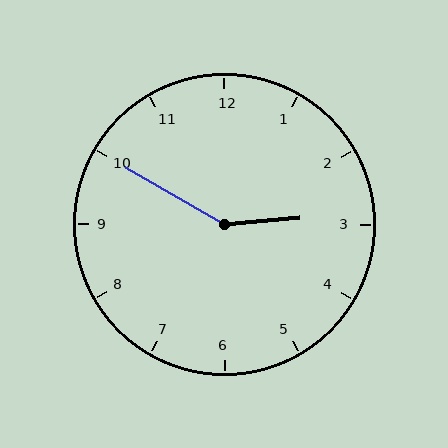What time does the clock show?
2:50.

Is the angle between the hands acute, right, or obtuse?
It is obtuse.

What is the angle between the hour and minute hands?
Approximately 145 degrees.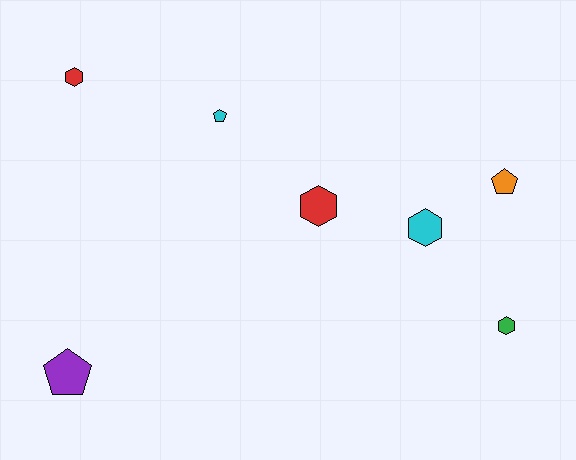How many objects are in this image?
There are 7 objects.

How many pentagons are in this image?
There are 3 pentagons.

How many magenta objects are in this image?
There are no magenta objects.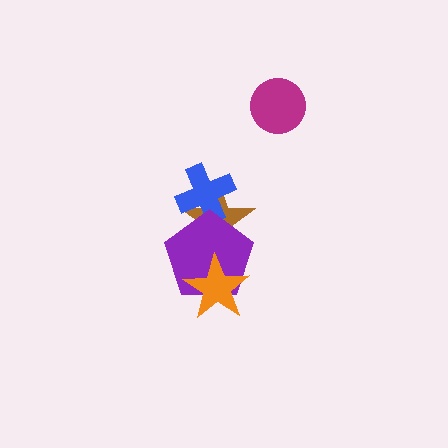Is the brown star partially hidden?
Yes, it is partially covered by another shape.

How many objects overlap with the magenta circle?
0 objects overlap with the magenta circle.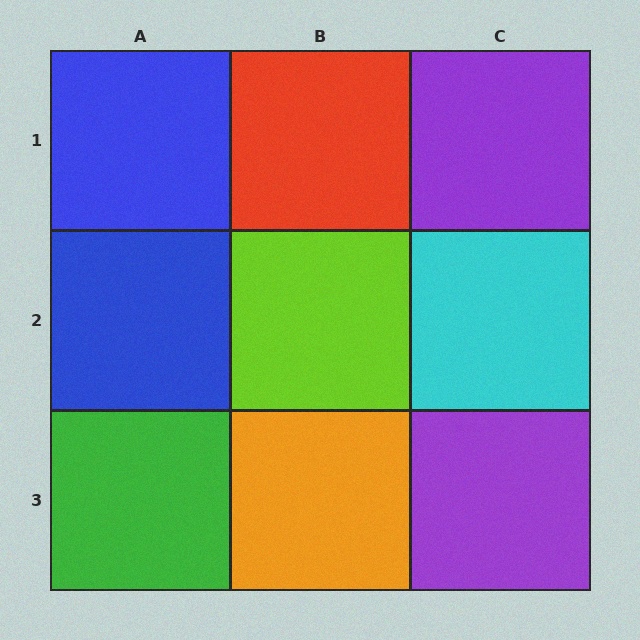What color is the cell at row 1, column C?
Purple.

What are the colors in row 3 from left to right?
Green, orange, purple.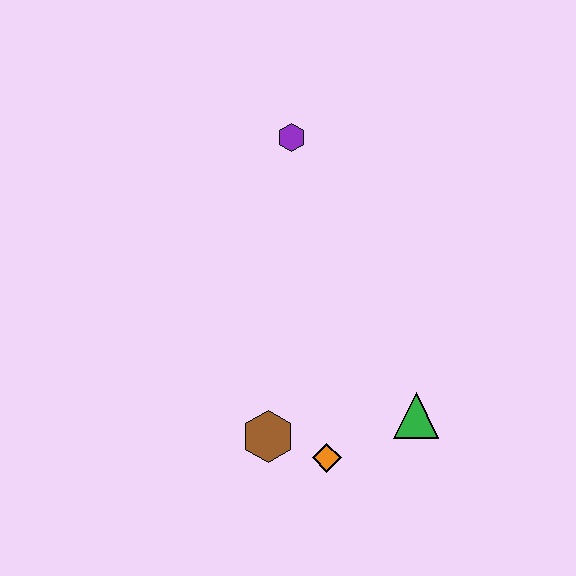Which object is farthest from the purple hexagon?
The orange diamond is farthest from the purple hexagon.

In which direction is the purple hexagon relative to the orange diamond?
The purple hexagon is above the orange diamond.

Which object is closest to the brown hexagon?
The orange diamond is closest to the brown hexagon.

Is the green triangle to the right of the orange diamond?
Yes